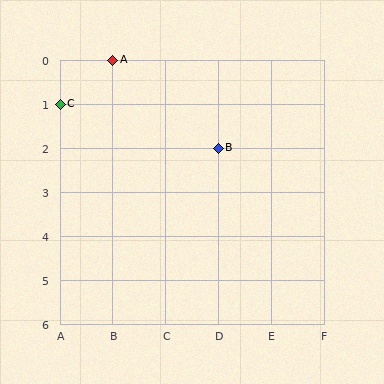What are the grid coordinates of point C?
Point C is at grid coordinates (A, 1).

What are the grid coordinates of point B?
Point B is at grid coordinates (D, 2).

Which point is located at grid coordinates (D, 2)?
Point B is at (D, 2).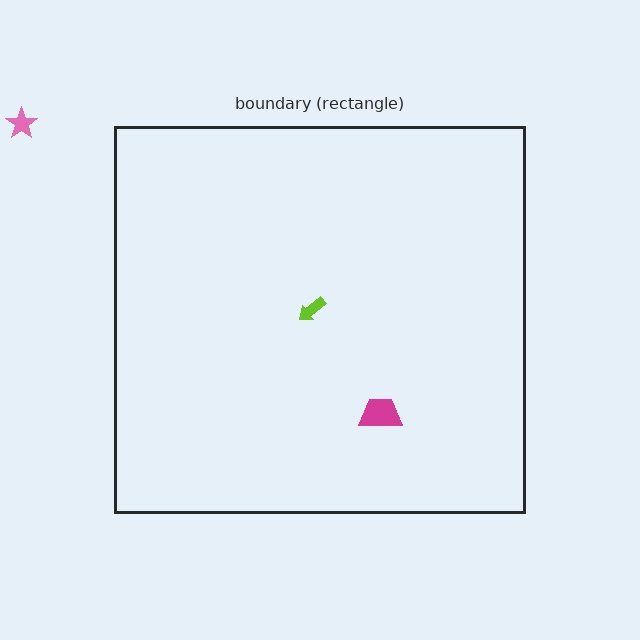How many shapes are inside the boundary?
2 inside, 1 outside.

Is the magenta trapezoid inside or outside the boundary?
Inside.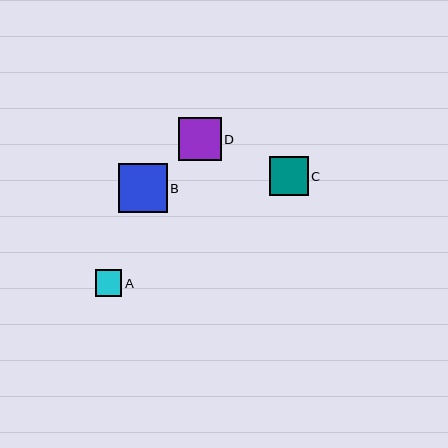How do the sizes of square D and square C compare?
Square D and square C are approximately the same size.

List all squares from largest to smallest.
From largest to smallest: B, D, C, A.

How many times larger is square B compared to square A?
Square B is approximately 1.9 times the size of square A.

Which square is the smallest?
Square A is the smallest with a size of approximately 26 pixels.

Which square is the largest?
Square B is the largest with a size of approximately 49 pixels.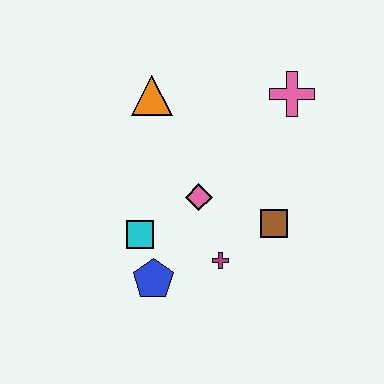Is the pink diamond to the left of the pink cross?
Yes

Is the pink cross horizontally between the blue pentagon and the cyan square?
No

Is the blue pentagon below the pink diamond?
Yes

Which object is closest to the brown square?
The magenta cross is closest to the brown square.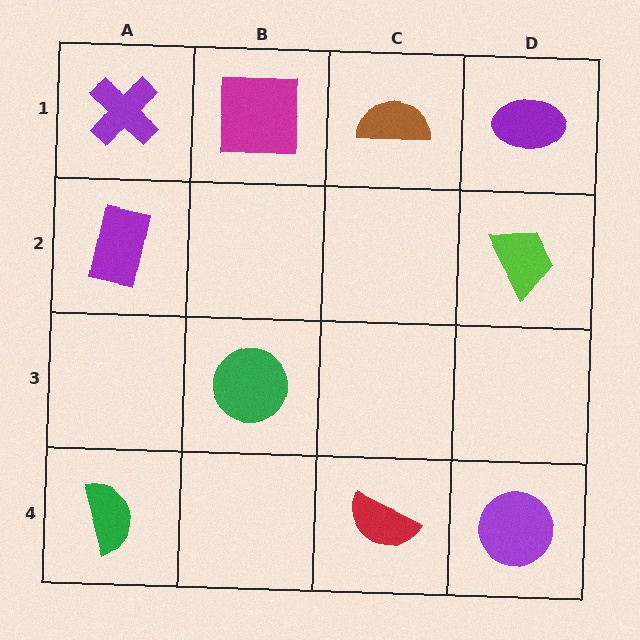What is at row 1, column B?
A magenta square.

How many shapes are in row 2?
2 shapes.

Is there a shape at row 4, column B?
No, that cell is empty.